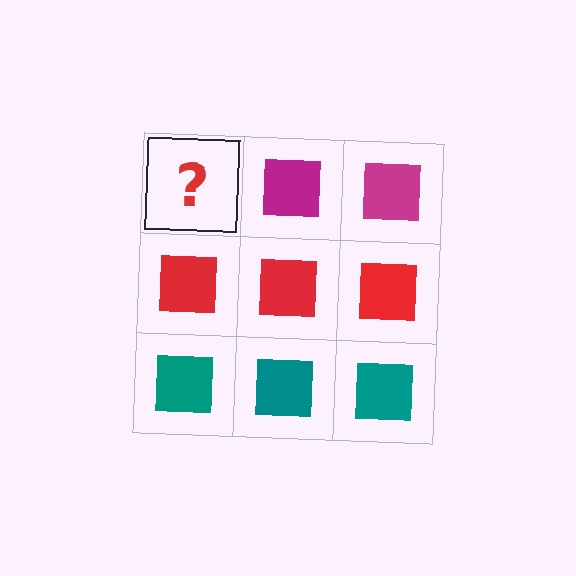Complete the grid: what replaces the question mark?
The question mark should be replaced with a magenta square.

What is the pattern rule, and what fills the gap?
The rule is that each row has a consistent color. The gap should be filled with a magenta square.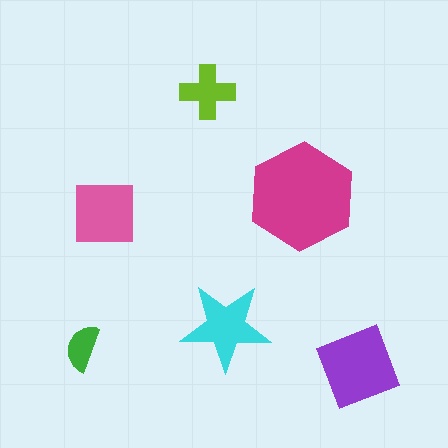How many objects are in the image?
There are 6 objects in the image.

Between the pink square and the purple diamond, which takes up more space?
The purple diamond.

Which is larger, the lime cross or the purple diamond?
The purple diamond.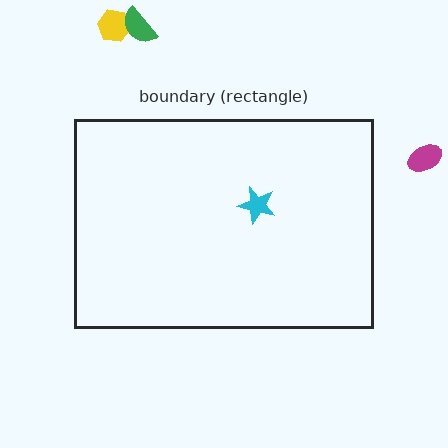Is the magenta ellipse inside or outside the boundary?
Outside.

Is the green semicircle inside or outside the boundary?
Outside.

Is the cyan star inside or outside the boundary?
Inside.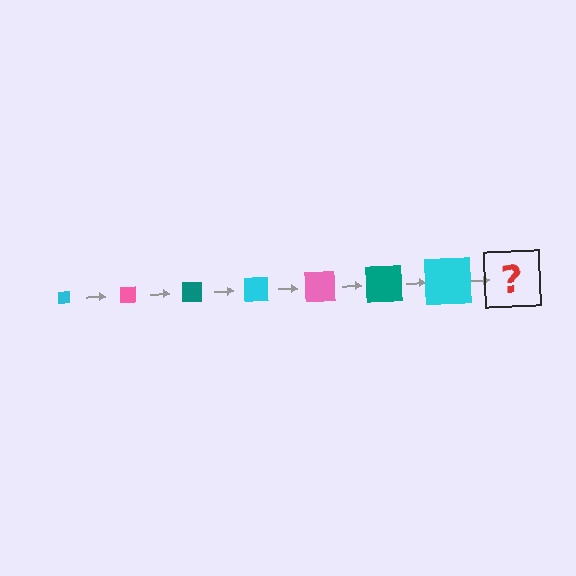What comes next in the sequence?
The next element should be a pink square, larger than the previous one.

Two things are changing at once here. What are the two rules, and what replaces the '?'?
The two rules are that the square grows larger each step and the color cycles through cyan, pink, and teal. The '?' should be a pink square, larger than the previous one.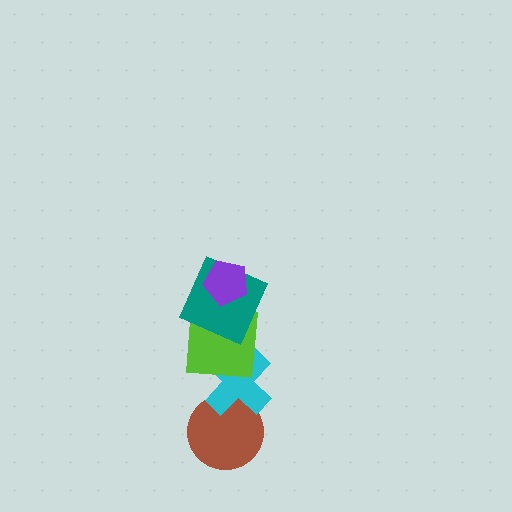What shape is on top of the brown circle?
The cyan cross is on top of the brown circle.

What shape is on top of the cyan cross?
The lime square is on top of the cyan cross.